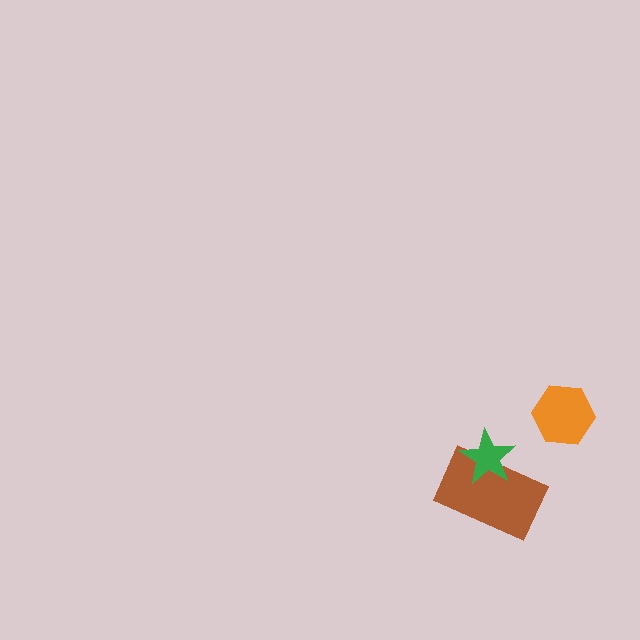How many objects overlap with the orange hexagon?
0 objects overlap with the orange hexagon.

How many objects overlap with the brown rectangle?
1 object overlaps with the brown rectangle.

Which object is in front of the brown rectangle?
The green star is in front of the brown rectangle.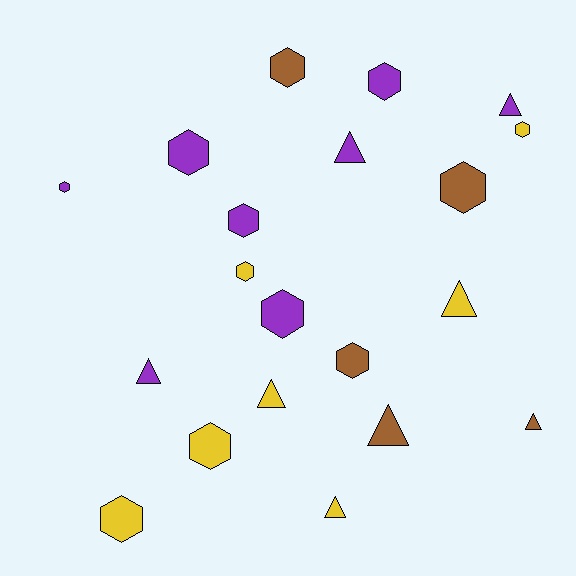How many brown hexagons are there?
There are 3 brown hexagons.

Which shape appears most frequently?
Hexagon, with 12 objects.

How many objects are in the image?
There are 20 objects.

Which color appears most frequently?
Purple, with 8 objects.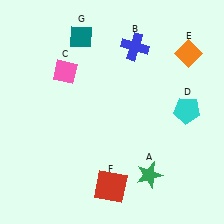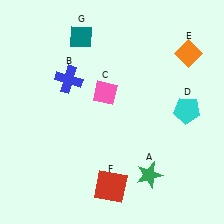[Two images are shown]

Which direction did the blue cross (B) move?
The blue cross (B) moved left.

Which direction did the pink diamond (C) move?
The pink diamond (C) moved right.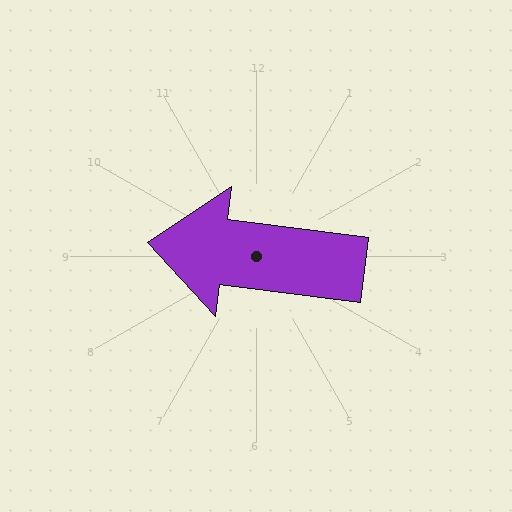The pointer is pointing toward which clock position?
Roughly 9 o'clock.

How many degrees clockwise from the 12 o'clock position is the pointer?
Approximately 277 degrees.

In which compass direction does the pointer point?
West.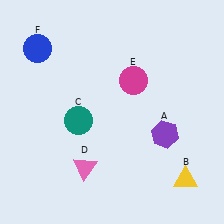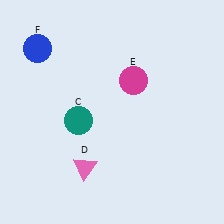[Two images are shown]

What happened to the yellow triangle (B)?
The yellow triangle (B) was removed in Image 2. It was in the bottom-right area of Image 1.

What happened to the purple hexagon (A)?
The purple hexagon (A) was removed in Image 2. It was in the bottom-right area of Image 1.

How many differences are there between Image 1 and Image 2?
There are 2 differences between the two images.